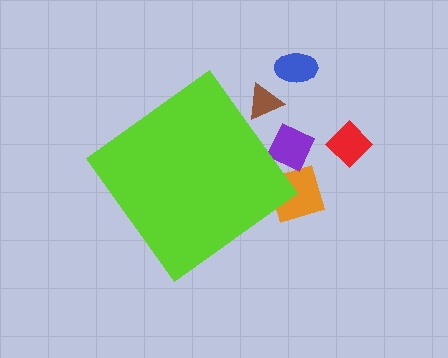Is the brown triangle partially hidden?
Yes, the brown triangle is partially hidden behind the lime diamond.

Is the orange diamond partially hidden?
Yes, the orange diamond is partially hidden behind the lime diamond.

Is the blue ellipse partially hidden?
No, the blue ellipse is fully visible.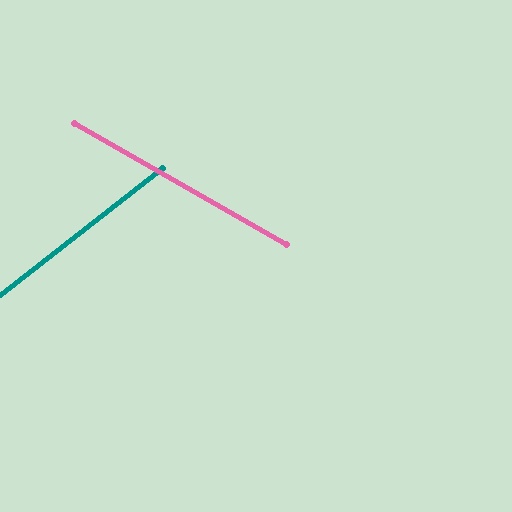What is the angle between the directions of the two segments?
Approximately 68 degrees.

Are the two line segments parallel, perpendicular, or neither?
Neither parallel nor perpendicular — they differ by about 68°.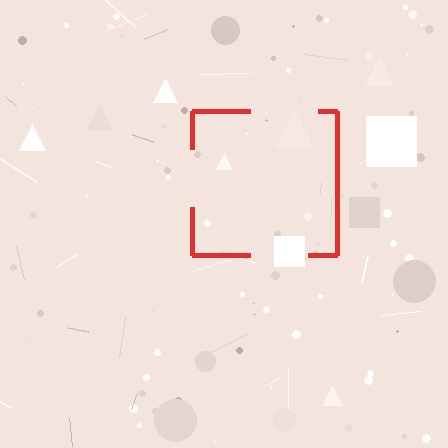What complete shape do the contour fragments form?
The contour fragments form a square.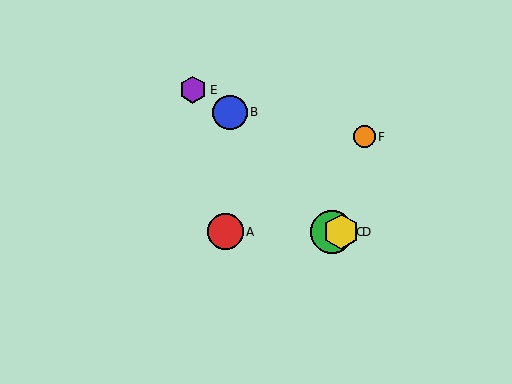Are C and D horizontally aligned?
Yes, both are at y≈232.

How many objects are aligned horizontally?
3 objects (A, C, D) are aligned horizontally.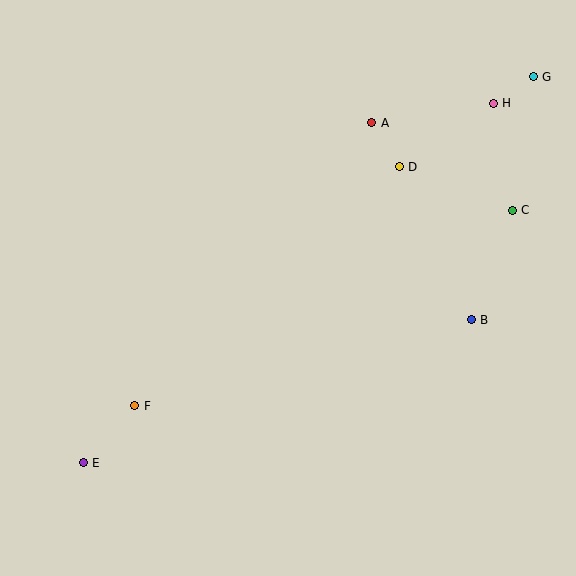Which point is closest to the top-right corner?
Point G is closest to the top-right corner.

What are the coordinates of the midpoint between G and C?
The midpoint between G and C is at (523, 143).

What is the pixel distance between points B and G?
The distance between B and G is 251 pixels.